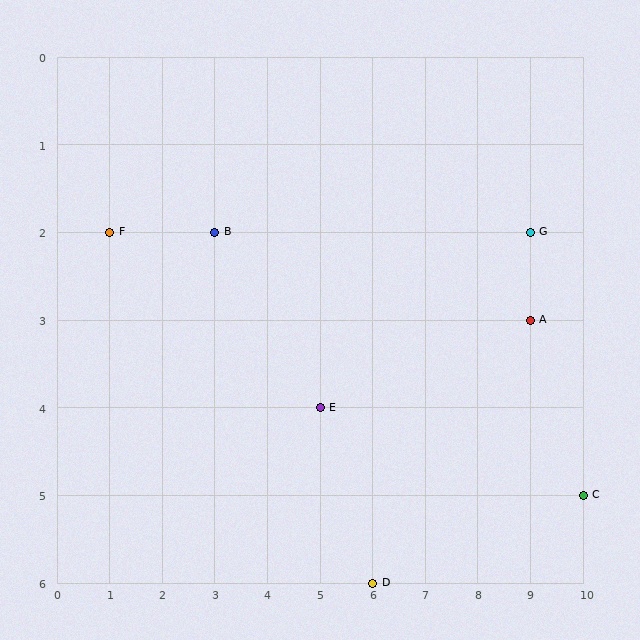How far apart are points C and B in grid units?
Points C and B are 7 columns and 3 rows apart (about 7.6 grid units diagonally).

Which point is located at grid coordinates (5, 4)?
Point E is at (5, 4).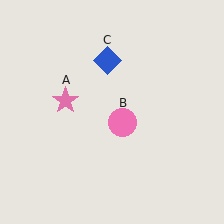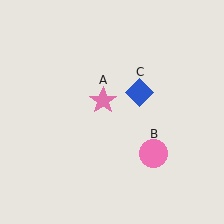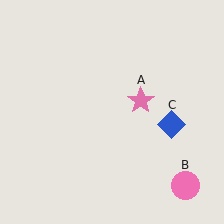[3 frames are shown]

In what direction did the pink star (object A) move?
The pink star (object A) moved right.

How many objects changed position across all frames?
3 objects changed position: pink star (object A), pink circle (object B), blue diamond (object C).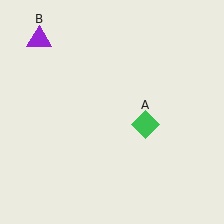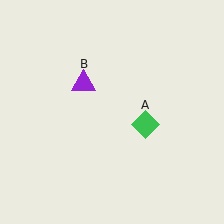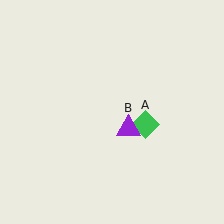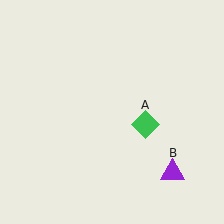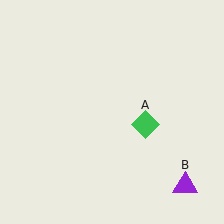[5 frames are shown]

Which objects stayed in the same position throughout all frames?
Green diamond (object A) remained stationary.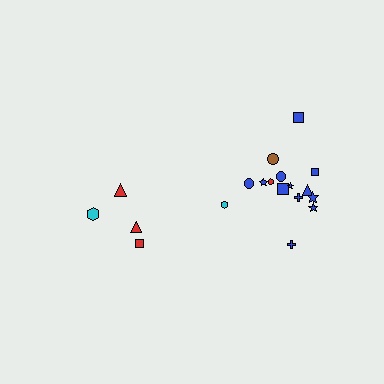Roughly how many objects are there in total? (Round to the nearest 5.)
Roughly 20 objects in total.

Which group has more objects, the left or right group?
The right group.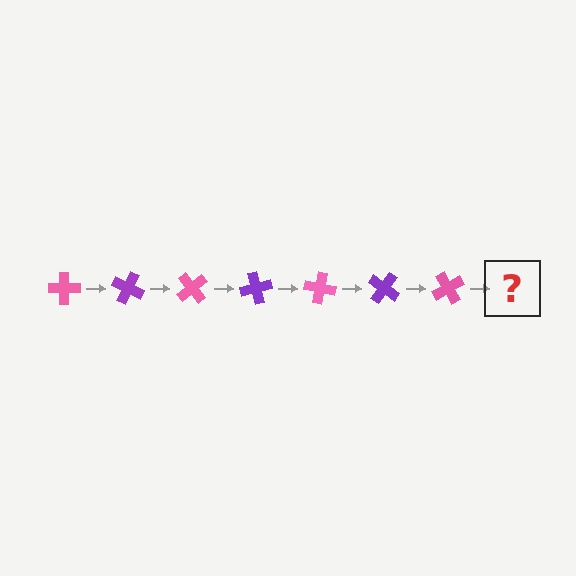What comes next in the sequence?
The next element should be a purple cross, rotated 175 degrees from the start.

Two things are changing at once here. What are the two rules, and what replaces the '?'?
The two rules are that it rotates 25 degrees each step and the color cycles through pink and purple. The '?' should be a purple cross, rotated 175 degrees from the start.